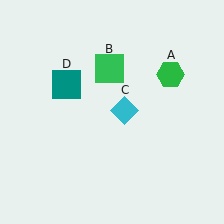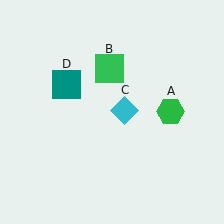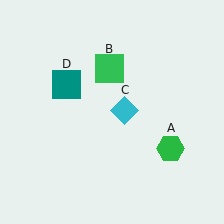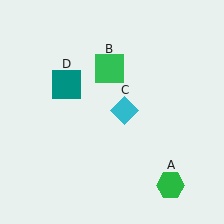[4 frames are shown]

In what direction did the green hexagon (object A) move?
The green hexagon (object A) moved down.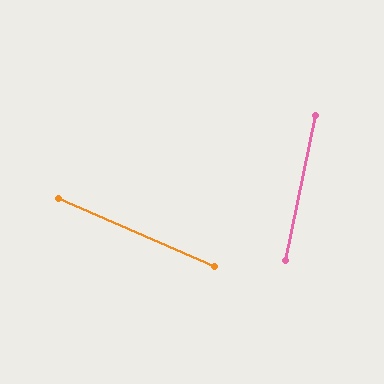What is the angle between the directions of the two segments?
Approximately 78 degrees.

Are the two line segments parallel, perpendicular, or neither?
Neither parallel nor perpendicular — they differ by about 78°.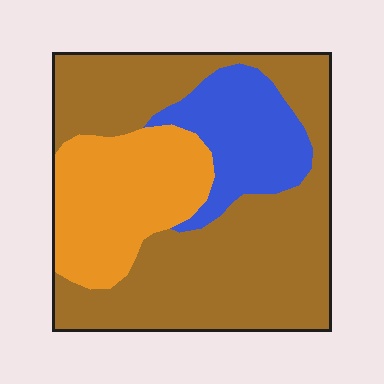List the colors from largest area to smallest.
From largest to smallest: brown, orange, blue.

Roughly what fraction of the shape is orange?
Orange takes up about one quarter (1/4) of the shape.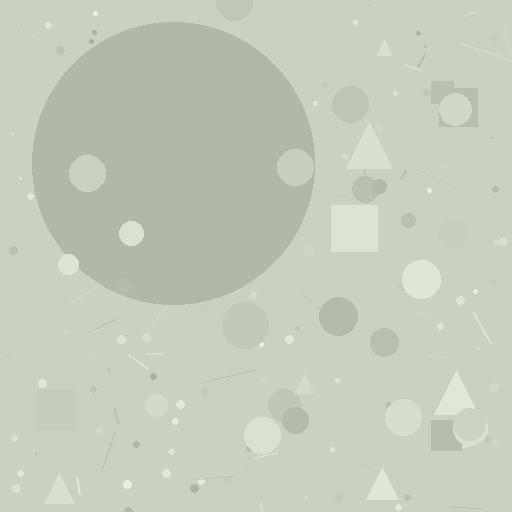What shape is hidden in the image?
A circle is hidden in the image.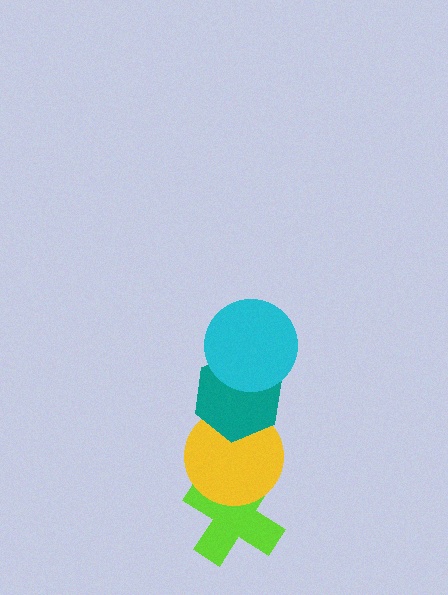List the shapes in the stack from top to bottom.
From top to bottom: the cyan circle, the teal hexagon, the yellow circle, the lime cross.